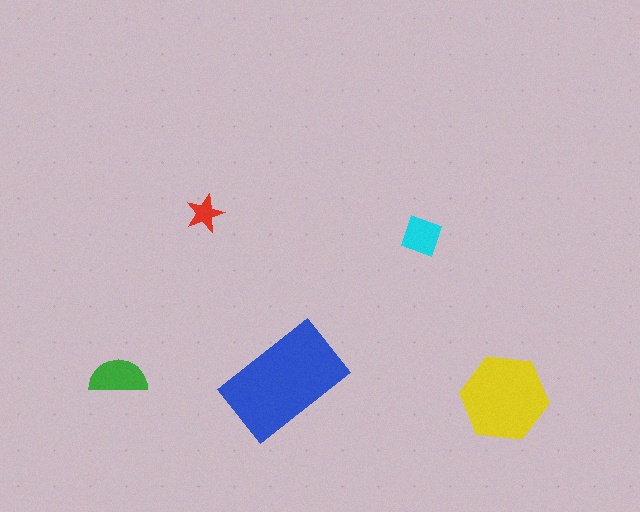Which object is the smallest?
The red star.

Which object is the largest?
The blue rectangle.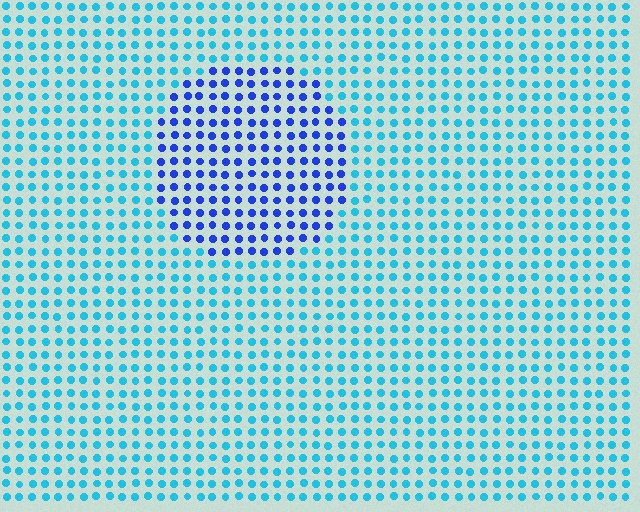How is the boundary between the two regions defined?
The boundary is defined purely by a slight shift in hue (about 41 degrees). Spacing, size, and orientation are identical on both sides.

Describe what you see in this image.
The image is filled with small cyan elements in a uniform arrangement. A circle-shaped region is visible where the elements are tinted to a slightly different hue, forming a subtle color boundary.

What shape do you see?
I see a circle.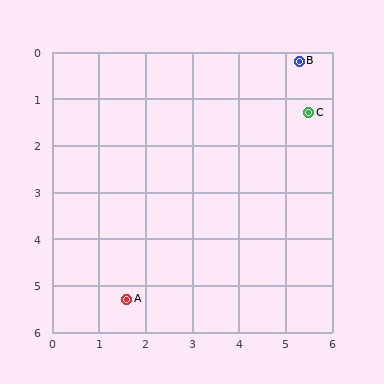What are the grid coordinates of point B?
Point B is at approximately (5.3, 0.2).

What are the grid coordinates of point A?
Point A is at approximately (1.6, 5.3).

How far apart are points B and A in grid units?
Points B and A are about 6.3 grid units apart.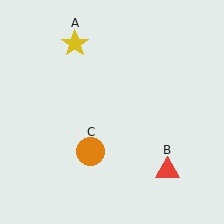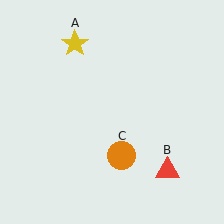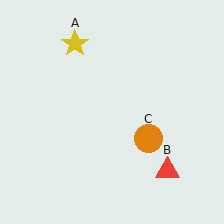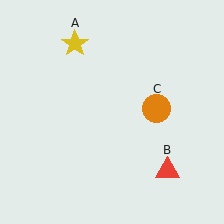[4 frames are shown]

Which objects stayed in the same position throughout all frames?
Yellow star (object A) and red triangle (object B) remained stationary.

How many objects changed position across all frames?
1 object changed position: orange circle (object C).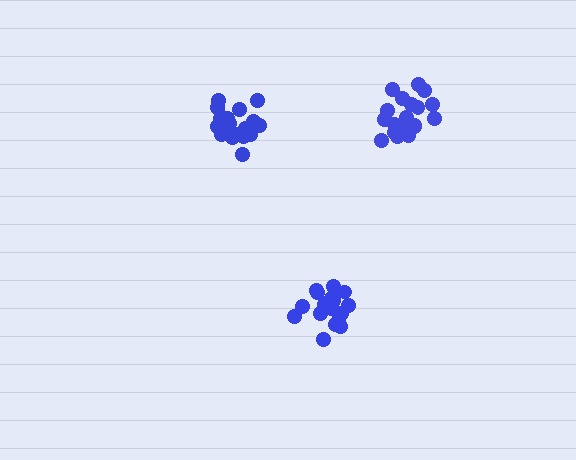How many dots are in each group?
Group 1: 21 dots, Group 2: 19 dots, Group 3: 19 dots (59 total).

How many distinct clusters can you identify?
There are 3 distinct clusters.